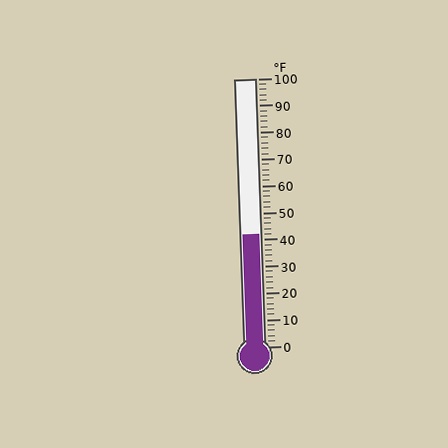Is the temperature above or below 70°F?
The temperature is below 70°F.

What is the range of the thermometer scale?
The thermometer scale ranges from 0°F to 100°F.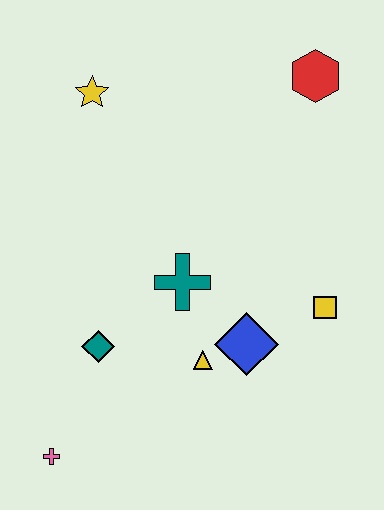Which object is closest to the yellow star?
The teal cross is closest to the yellow star.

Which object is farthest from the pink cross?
The red hexagon is farthest from the pink cross.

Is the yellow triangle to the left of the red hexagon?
Yes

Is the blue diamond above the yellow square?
No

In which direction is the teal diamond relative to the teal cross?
The teal diamond is to the left of the teal cross.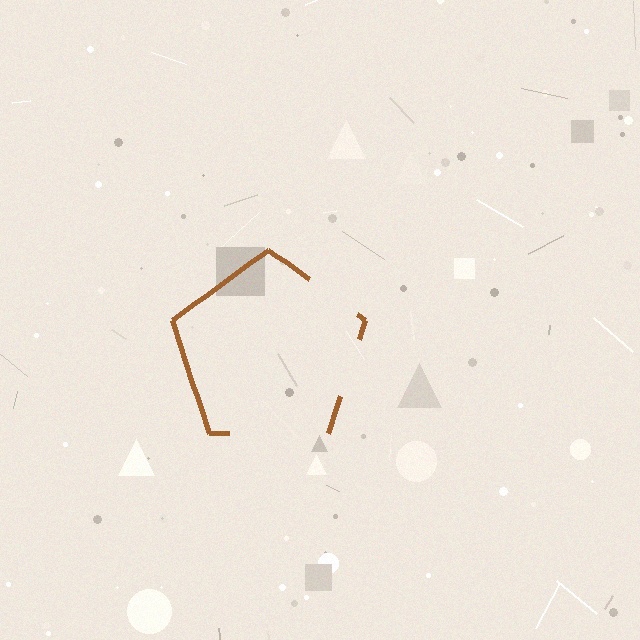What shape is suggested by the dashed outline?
The dashed outline suggests a pentagon.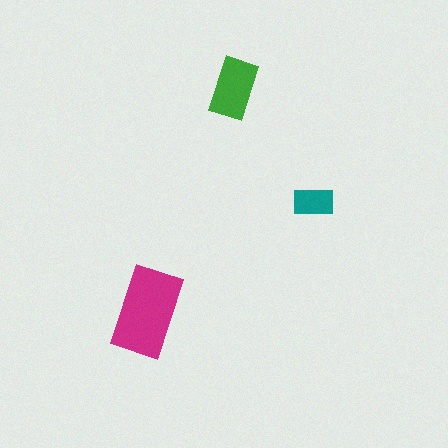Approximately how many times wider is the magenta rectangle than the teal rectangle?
About 2 times wider.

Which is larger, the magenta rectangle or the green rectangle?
The magenta one.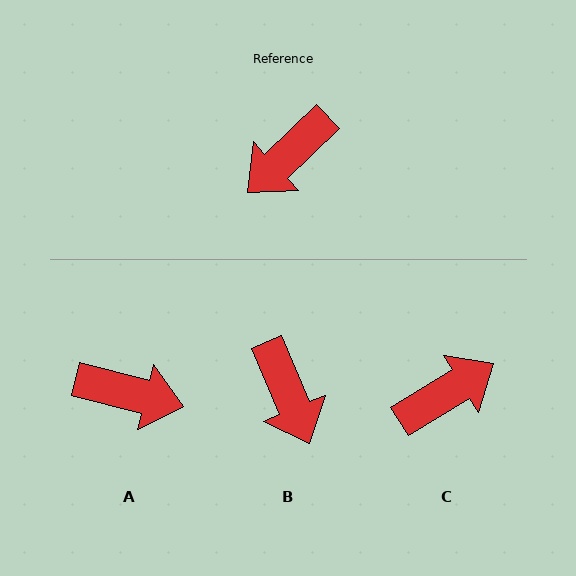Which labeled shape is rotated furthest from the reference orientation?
C, about 168 degrees away.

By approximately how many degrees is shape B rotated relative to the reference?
Approximately 70 degrees counter-clockwise.